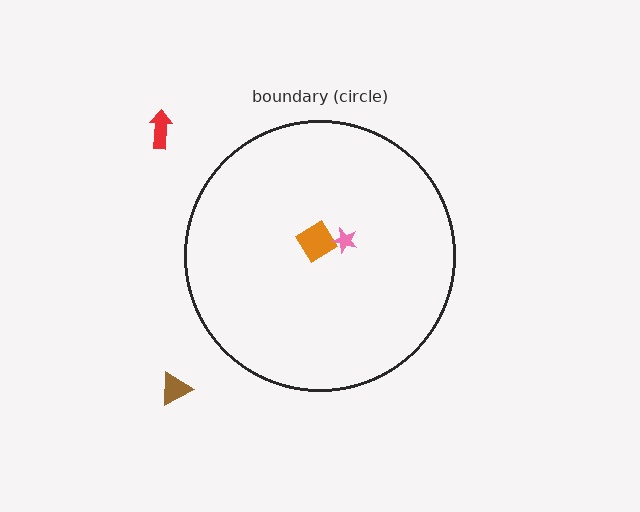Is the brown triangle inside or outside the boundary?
Outside.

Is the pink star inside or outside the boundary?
Inside.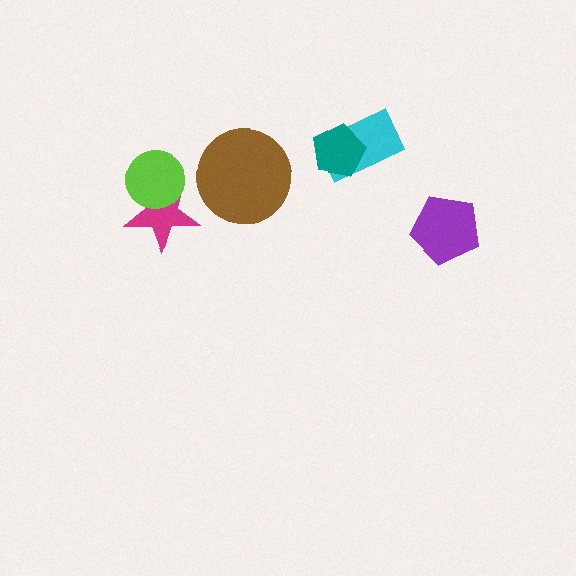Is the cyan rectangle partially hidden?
Yes, it is partially covered by another shape.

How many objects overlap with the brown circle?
0 objects overlap with the brown circle.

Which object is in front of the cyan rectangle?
The teal pentagon is in front of the cyan rectangle.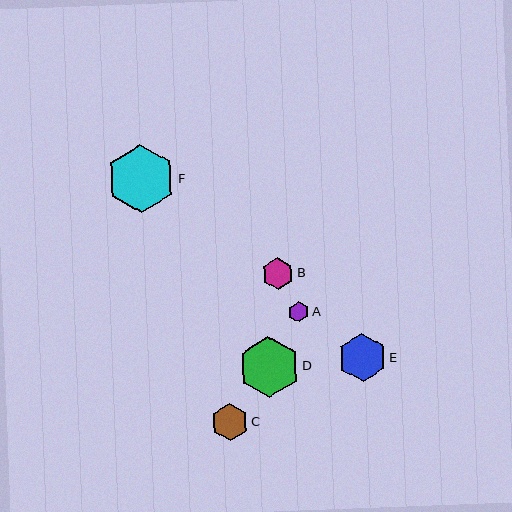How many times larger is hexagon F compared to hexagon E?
Hexagon F is approximately 1.4 times the size of hexagon E.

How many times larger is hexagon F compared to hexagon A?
Hexagon F is approximately 3.4 times the size of hexagon A.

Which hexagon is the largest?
Hexagon F is the largest with a size of approximately 68 pixels.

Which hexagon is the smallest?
Hexagon A is the smallest with a size of approximately 20 pixels.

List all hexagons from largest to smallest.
From largest to smallest: F, D, E, C, B, A.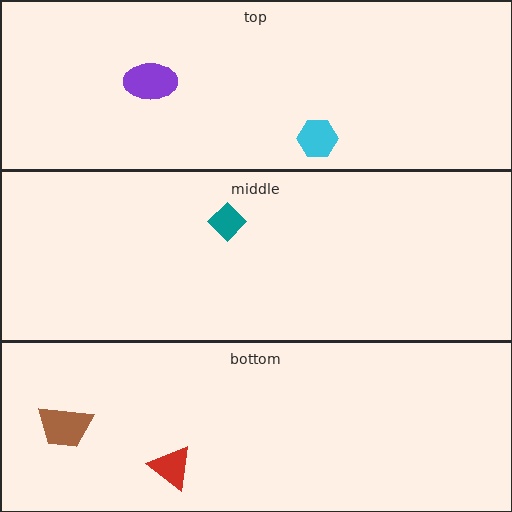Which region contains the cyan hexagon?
The top region.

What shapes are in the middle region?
The teal diamond.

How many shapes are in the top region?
2.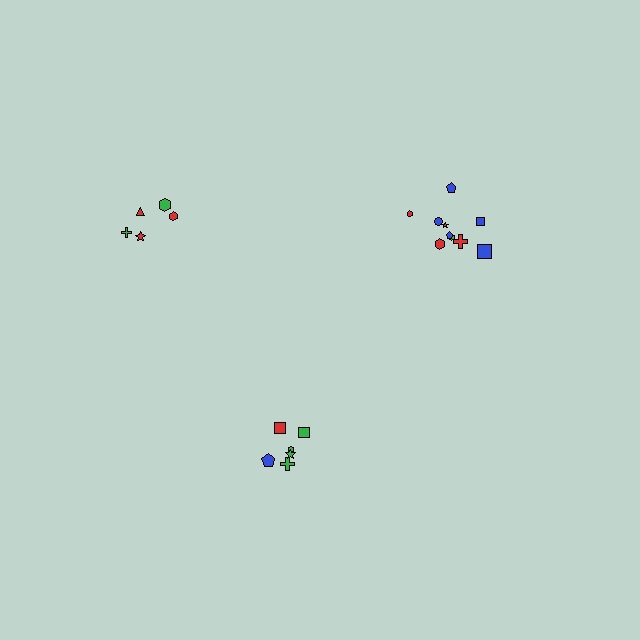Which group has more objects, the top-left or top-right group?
The top-right group.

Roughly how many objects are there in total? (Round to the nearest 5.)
Roughly 20 objects in total.